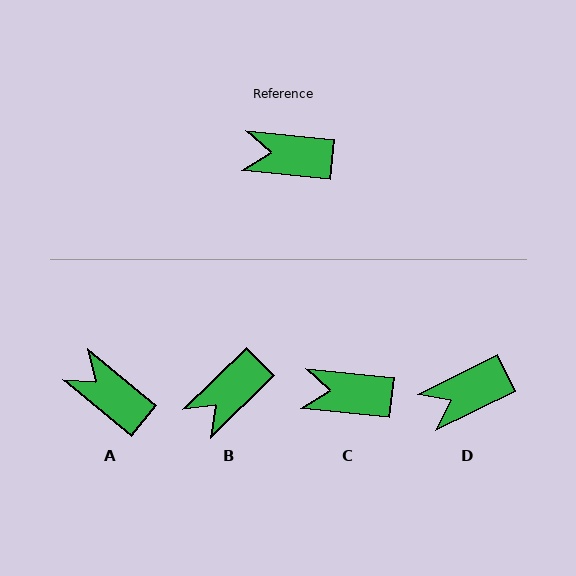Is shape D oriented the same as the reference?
No, it is off by about 32 degrees.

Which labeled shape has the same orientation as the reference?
C.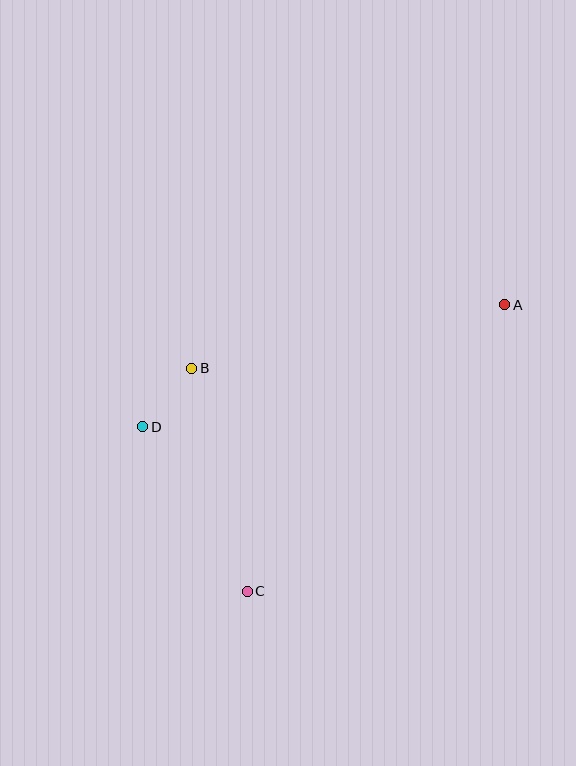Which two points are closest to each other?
Points B and D are closest to each other.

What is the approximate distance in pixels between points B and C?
The distance between B and C is approximately 230 pixels.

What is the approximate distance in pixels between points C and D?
The distance between C and D is approximately 195 pixels.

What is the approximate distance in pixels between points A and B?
The distance between A and B is approximately 320 pixels.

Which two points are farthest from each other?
Points A and C are farthest from each other.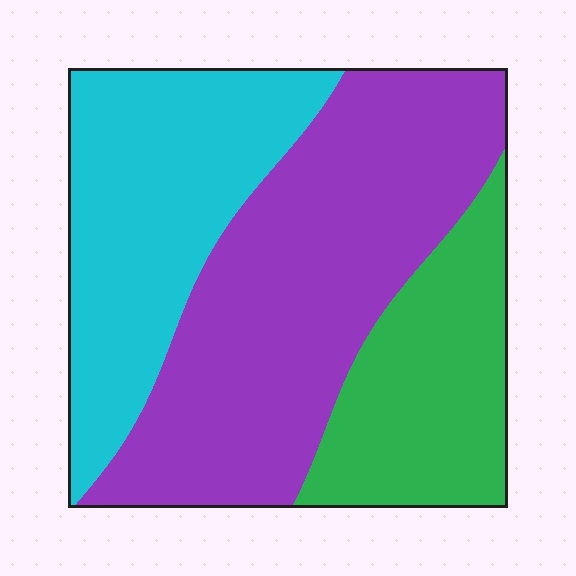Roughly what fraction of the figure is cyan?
Cyan takes up about one third (1/3) of the figure.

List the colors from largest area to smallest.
From largest to smallest: purple, cyan, green.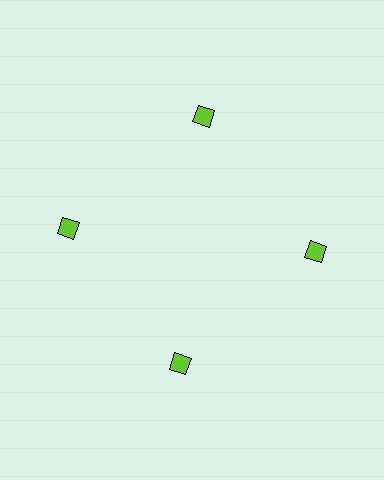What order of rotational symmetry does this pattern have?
This pattern has 4-fold rotational symmetry.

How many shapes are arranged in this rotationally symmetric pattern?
There are 4 shapes, arranged in 4 groups of 1.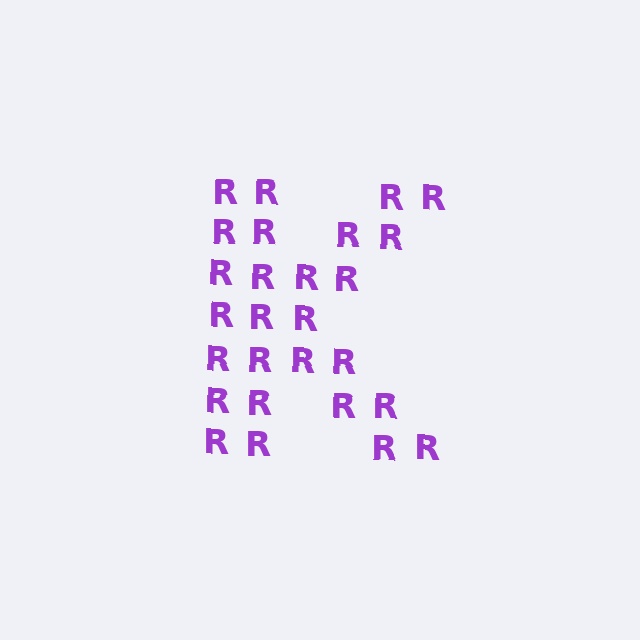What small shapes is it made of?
It is made of small letter R's.